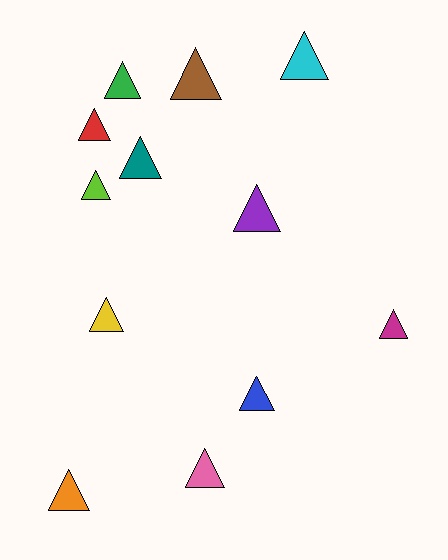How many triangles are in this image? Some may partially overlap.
There are 12 triangles.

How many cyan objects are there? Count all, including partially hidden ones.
There is 1 cyan object.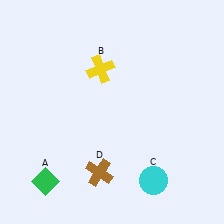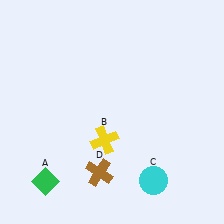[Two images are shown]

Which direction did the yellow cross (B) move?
The yellow cross (B) moved down.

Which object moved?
The yellow cross (B) moved down.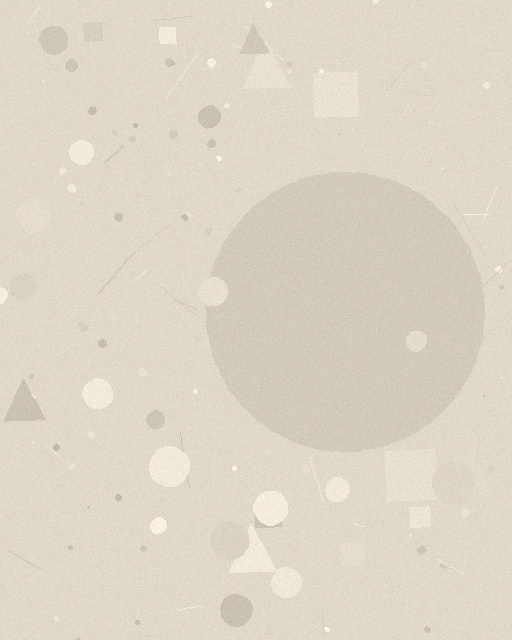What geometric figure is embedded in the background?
A circle is embedded in the background.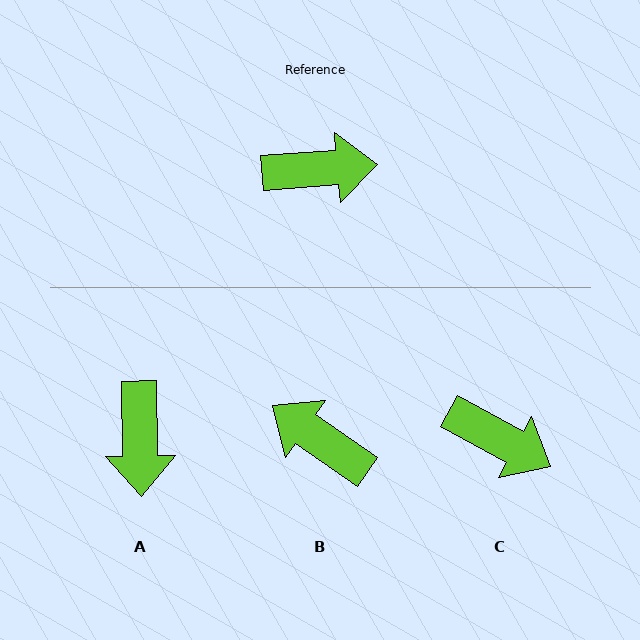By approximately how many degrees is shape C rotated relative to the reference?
Approximately 33 degrees clockwise.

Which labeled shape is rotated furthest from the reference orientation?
B, about 141 degrees away.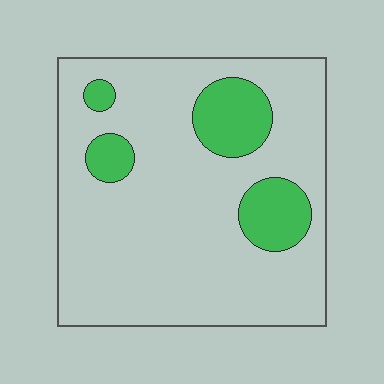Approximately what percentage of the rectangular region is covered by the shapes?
Approximately 15%.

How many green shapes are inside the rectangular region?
4.